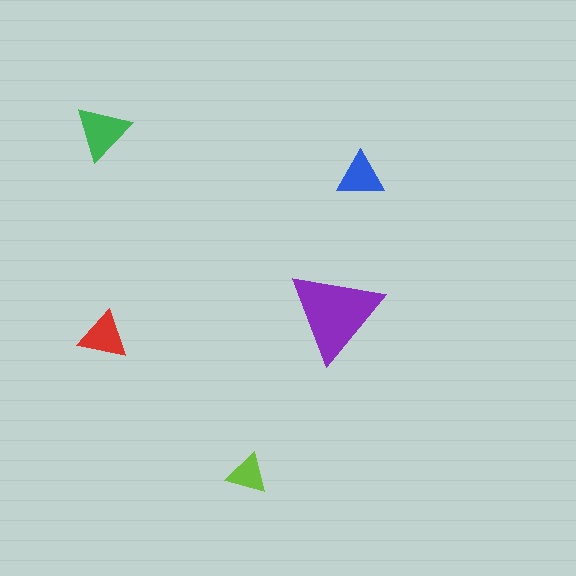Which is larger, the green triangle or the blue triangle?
The green one.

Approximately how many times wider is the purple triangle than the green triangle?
About 1.5 times wider.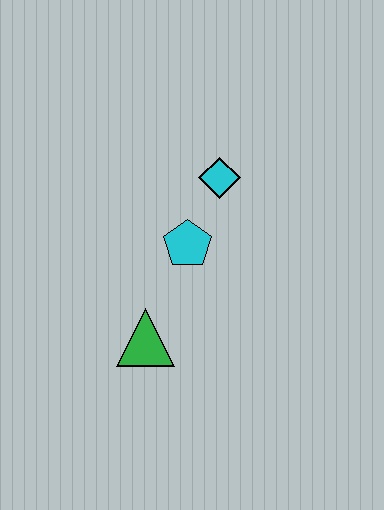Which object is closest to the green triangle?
The cyan pentagon is closest to the green triangle.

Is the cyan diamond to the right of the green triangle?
Yes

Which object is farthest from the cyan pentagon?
The green triangle is farthest from the cyan pentagon.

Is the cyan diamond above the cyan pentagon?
Yes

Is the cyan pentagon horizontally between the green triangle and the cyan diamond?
Yes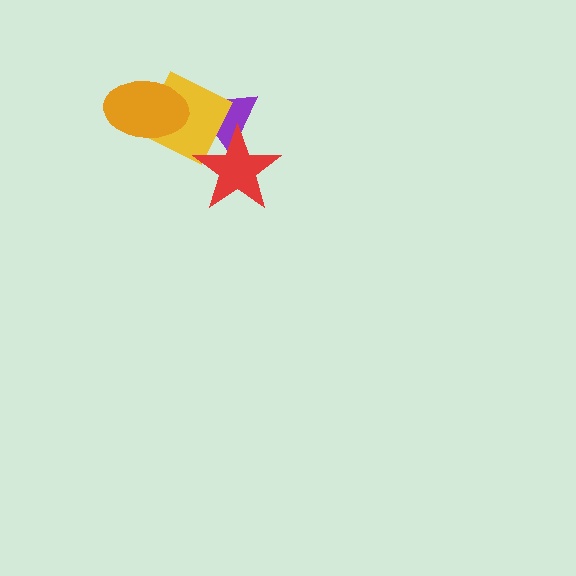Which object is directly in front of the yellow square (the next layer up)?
The orange ellipse is directly in front of the yellow square.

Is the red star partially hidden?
No, no other shape covers it.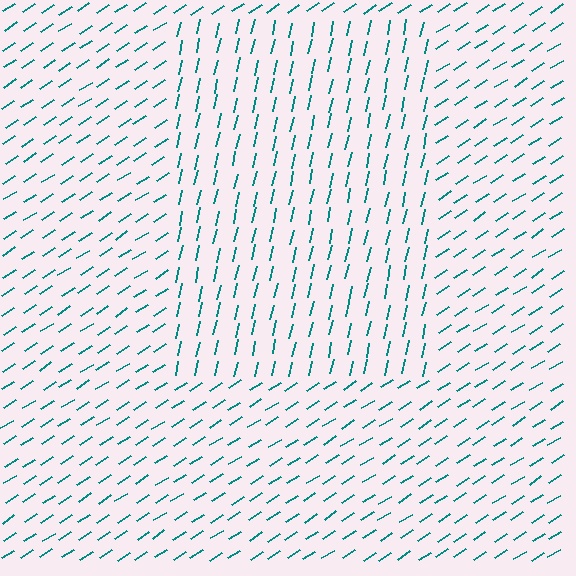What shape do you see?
I see a rectangle.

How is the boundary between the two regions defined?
The boundary is defined purely by a change in line orientation (approximately 45 degrees difference). All lines are the same color and thickness.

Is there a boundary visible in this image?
Yes, there is a texture boundary formed by a change in line orientation.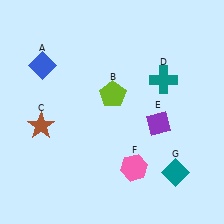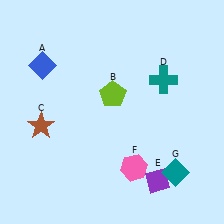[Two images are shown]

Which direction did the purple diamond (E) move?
The purple diamond (E) moved down.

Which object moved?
The purple diamond (E) moved down.